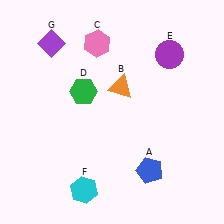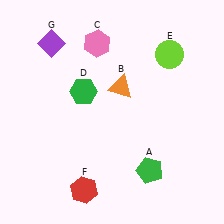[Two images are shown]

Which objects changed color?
A changed from blue to green. E changed from purple to lime. F changed from cyan to red.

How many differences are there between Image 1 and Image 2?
There are 3 differences between the two images.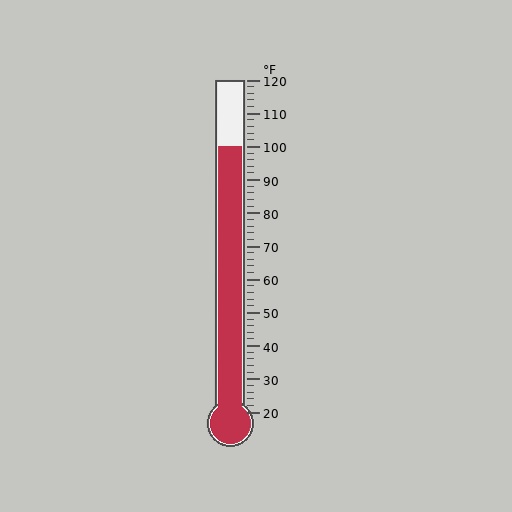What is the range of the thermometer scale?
The thermometer scale ranges from 20°F to 120°F.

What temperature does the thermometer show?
The thermometer shows approximately 100°F.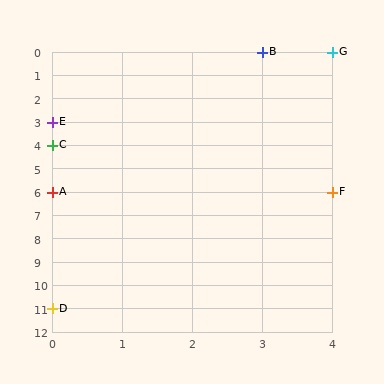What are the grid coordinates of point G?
Point G is at grid coordinates (4, 0).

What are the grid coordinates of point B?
Point B is at grid coordinates (3, 0).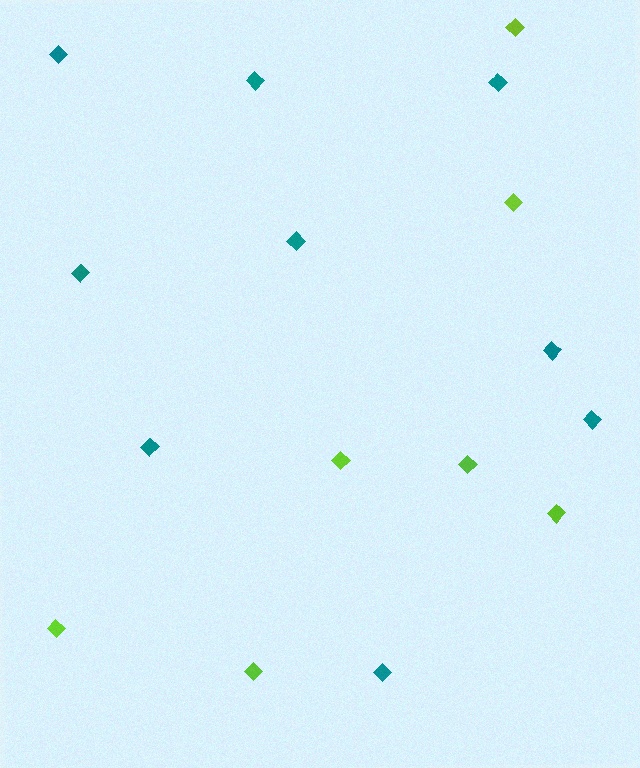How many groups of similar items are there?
There are 2 groups: one group of teal diamonds (9) and one group of lime diamonds (7).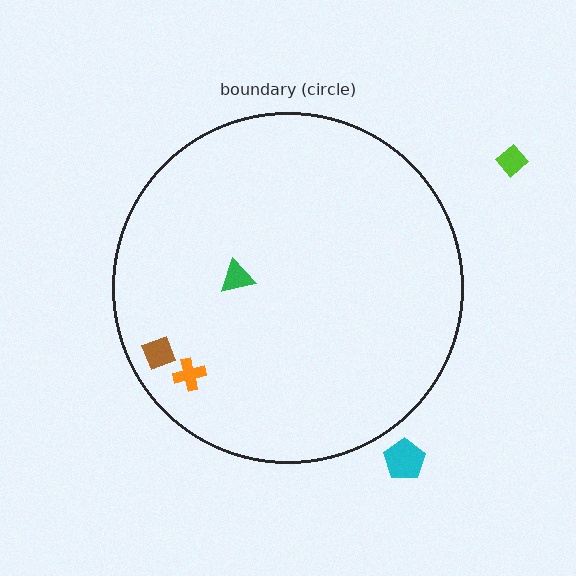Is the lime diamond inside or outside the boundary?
Outside.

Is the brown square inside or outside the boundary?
Inside.